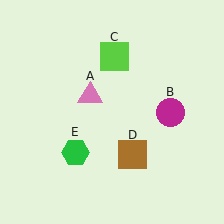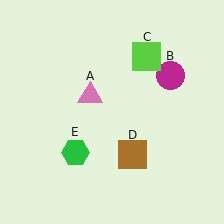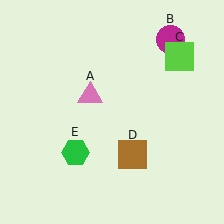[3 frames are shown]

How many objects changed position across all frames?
2 objects changed position: magenta circle (object B), lime square (object C).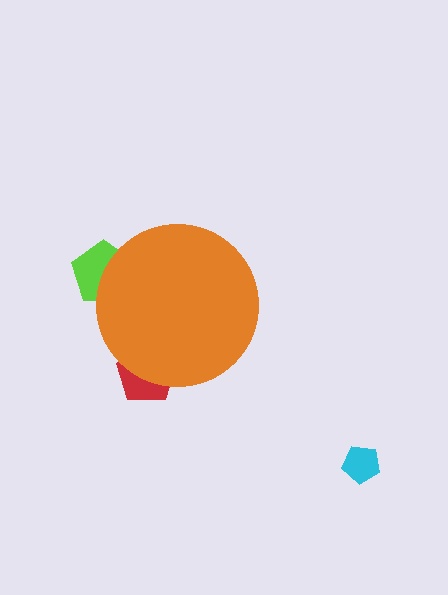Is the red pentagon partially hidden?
Yes, the red pentagon is partially hidden behind the orange circle.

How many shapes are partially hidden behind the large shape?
2 shapes are partially hidden.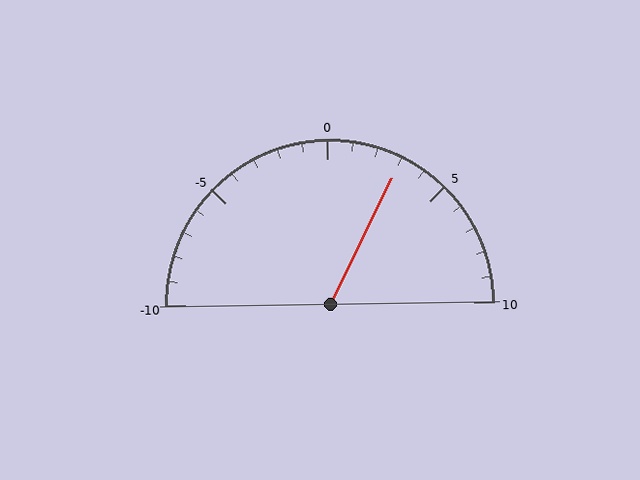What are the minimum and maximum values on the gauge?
The gauge ranges from -10 to 10.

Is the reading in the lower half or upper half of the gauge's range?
The reading is in the upper half of the range (-10 to 10).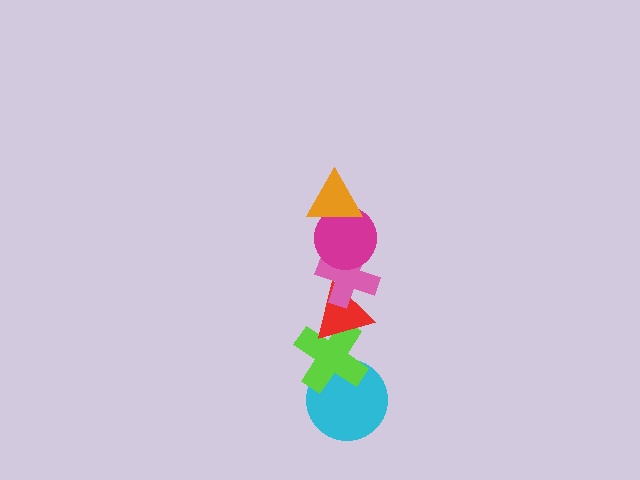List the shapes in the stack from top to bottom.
From top to bottom: the orange triangle, the magenta circle, the pink cross, the red triangle, the lime cross, the cyan circle.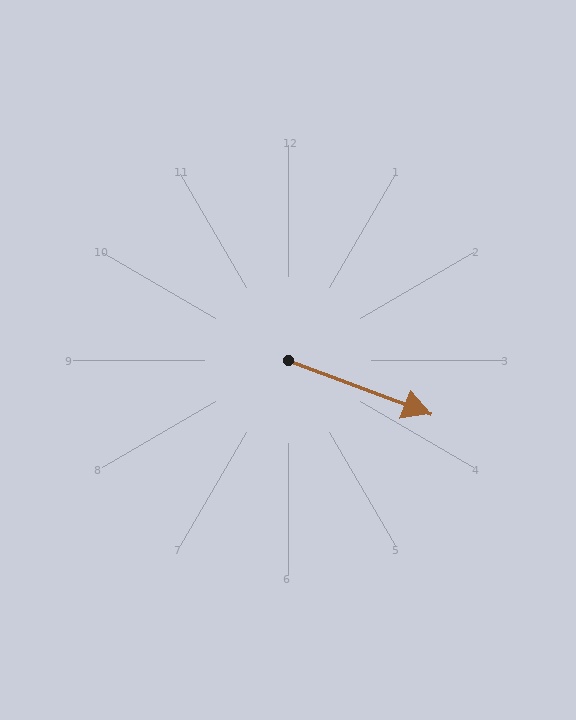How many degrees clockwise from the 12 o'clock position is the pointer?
Approximately 111 degrees.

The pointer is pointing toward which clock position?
Roughly 4 o'clock.